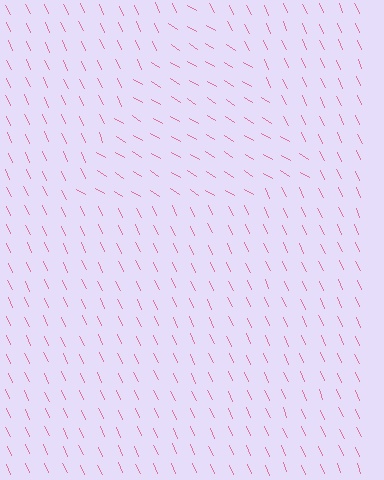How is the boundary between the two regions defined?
The boundary is defined purely by a change in line orientation (approximately 34 degrees difference). All lines are the same color and thickness.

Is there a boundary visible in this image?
Yes, there is a texture boundary formed by a change in line orientation.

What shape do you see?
I see a triangle.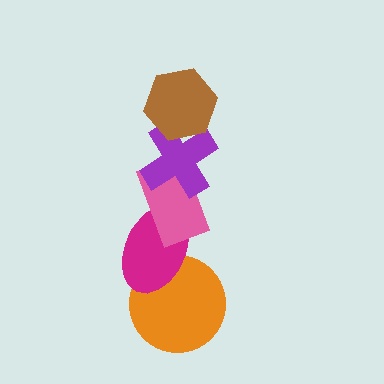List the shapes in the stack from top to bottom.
From top to bottom: the brown hexagon, the purple cross, the pink rectangle, the magenta ellipse, the orange circle.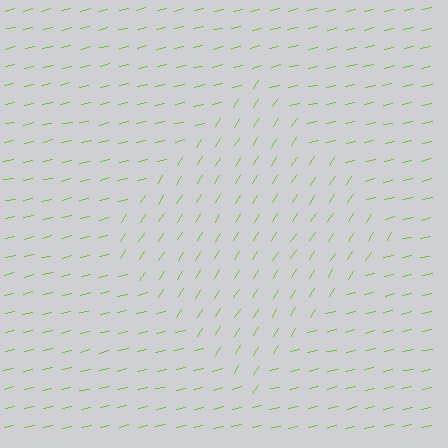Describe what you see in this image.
The image is filled with small lime line segments. A diamond region in the image has lines oriented differently from the surrounding lines, creating a visible texture boundary.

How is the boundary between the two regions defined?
The boundary is defined purely by a change in line orientation (approximately 45 degrees difference). All lines are the same color and thickness.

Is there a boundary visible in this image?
Yes, there is a texture boundary formed by a change in line orientation.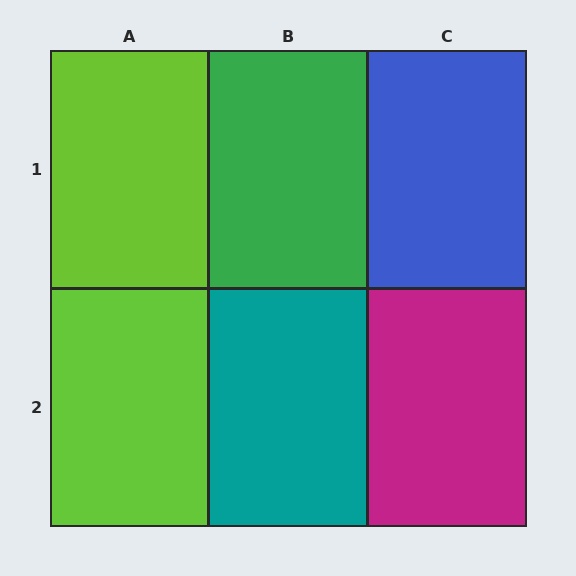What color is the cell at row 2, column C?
Magenta.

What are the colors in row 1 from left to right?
Lime, green, blue.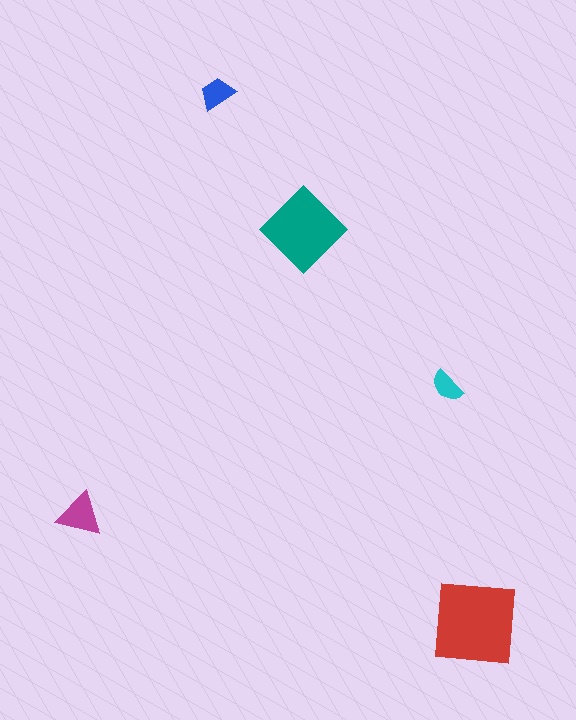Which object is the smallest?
The cyan semicircle.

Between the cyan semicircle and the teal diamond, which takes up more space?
The teal diamond.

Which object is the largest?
The red square.